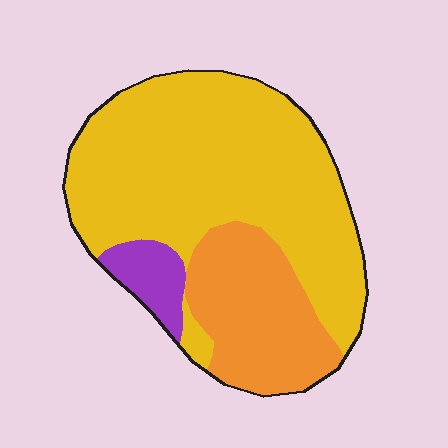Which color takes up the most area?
Yellow, at roughly 65%.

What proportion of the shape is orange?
Orange takes up about one quarter (1/4) of the shape.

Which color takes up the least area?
Purple, at roughly 5%.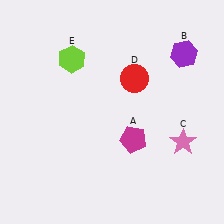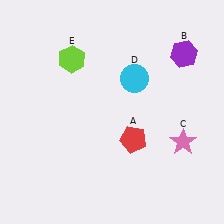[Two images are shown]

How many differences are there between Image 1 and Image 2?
There are 2 differences between the two images.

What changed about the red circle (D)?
In Image 1, D is red. In Image 2, it changed to cyan.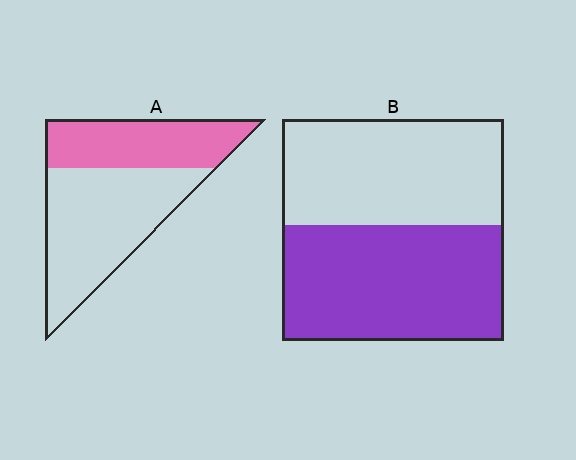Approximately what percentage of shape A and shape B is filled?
A is approximately 40% and B is approximately 50%.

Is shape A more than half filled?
No.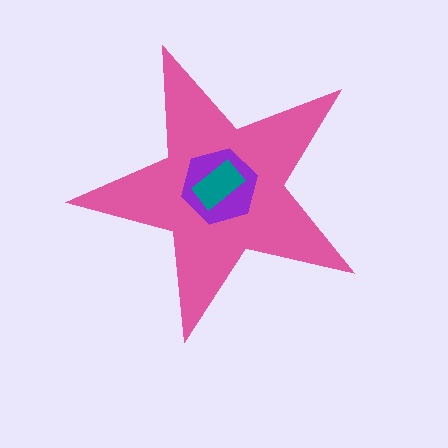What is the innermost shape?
The teal rectangle.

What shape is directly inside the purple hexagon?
The teal rectangle.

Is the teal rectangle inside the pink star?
Yes.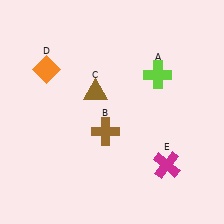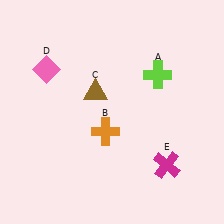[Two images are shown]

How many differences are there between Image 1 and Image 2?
There are 2 differences between the two images.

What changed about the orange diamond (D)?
In Image 1, D is orange. In Image 2, it changed to pink.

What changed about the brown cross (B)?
In Image 1, B is brown. In Image 2, it changed to orange.